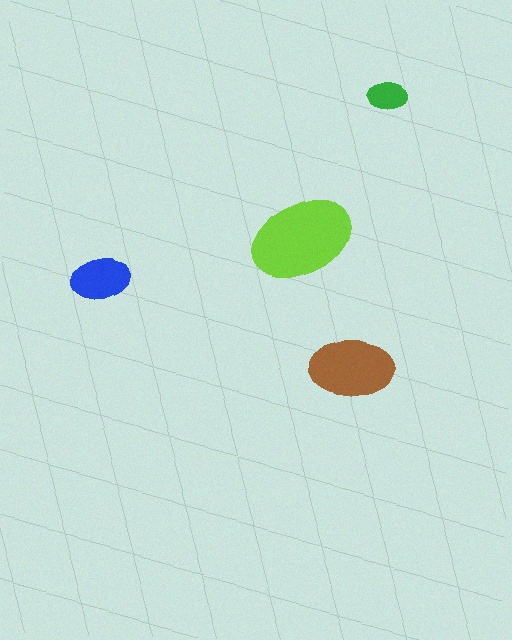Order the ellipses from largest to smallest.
the lime one, the brown one, the blue one, the green one.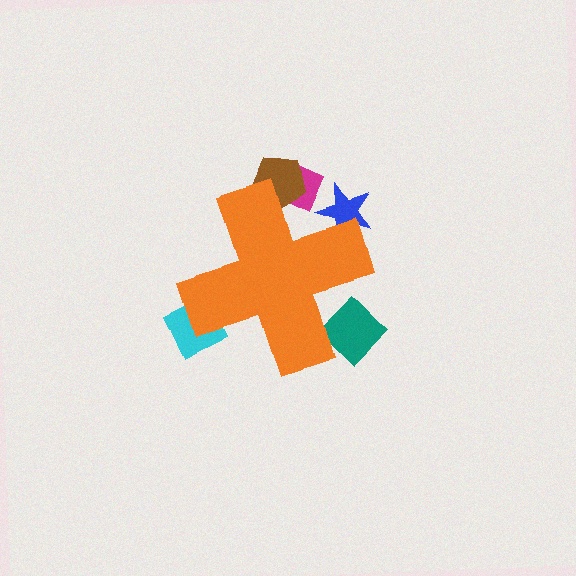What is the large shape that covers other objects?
An orange cross.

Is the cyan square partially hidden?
Yes, the cyan square is partially hidden behind the orange cross.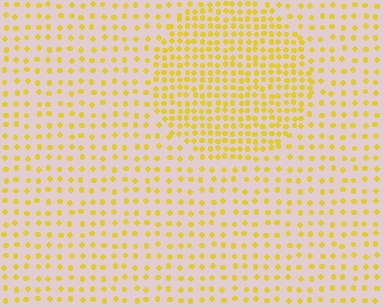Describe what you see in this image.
The image contains small yellow elements arranged at two different densities. A circle-shaped region is visible where the elements are more densely packed than the surrounding area.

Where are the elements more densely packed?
The elements are more densely packed inside the circle boundary.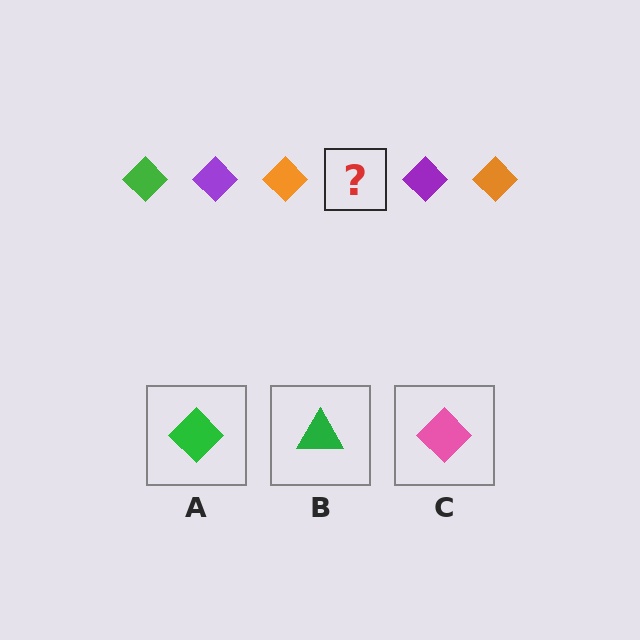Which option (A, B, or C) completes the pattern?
A.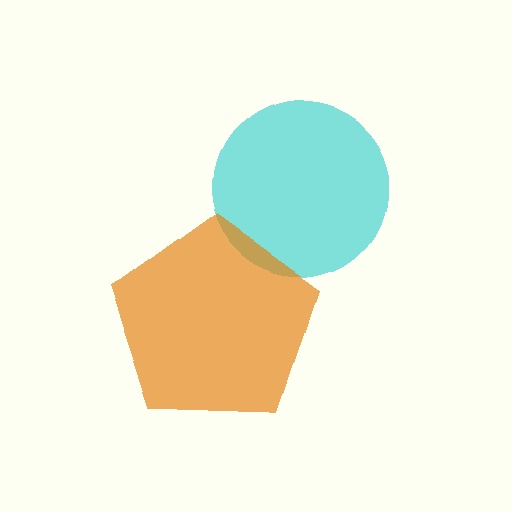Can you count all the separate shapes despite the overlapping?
Yes, there are 2 separate shapes.